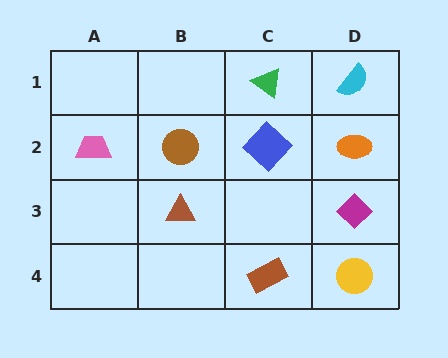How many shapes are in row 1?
2 shapes.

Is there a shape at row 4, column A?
No, that cell is empty.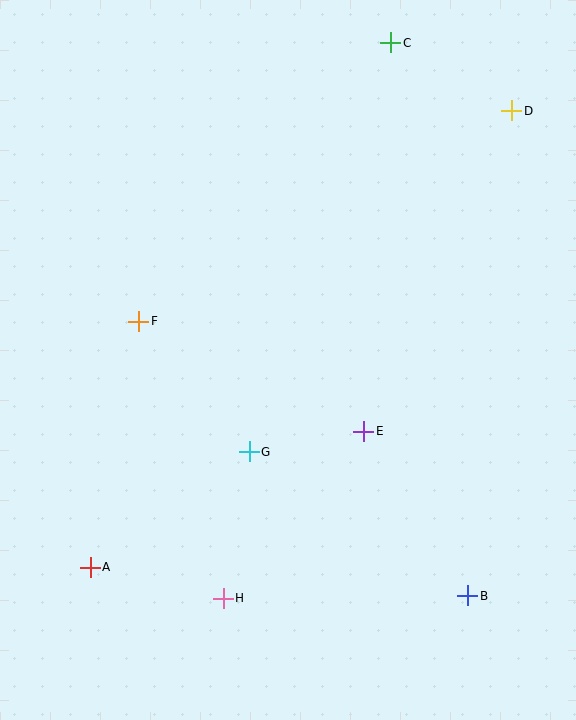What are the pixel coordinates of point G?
Point G is at (249, 452).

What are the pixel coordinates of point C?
Point C is at (391, 43).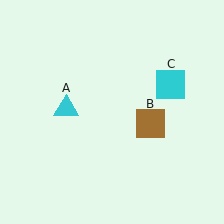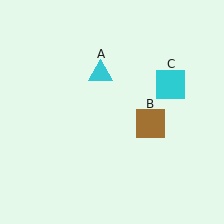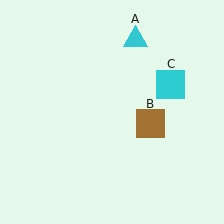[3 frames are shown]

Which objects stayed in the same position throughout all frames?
Brown square (object B) and cyan square (object C) remained stationary.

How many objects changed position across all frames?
1 object changed position: cyan triangle (object A).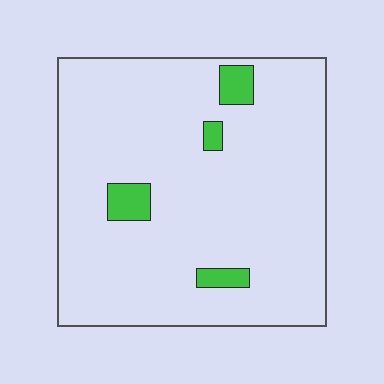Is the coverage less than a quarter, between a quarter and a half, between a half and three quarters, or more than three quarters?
Less than a quarter.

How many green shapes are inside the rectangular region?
4.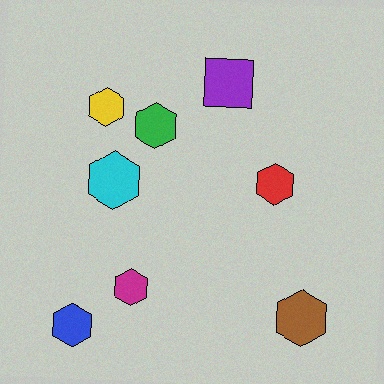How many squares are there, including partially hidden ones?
There is 1 square.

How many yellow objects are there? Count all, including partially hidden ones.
There is 1 yellow object.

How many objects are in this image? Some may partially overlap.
There are 8 objects.